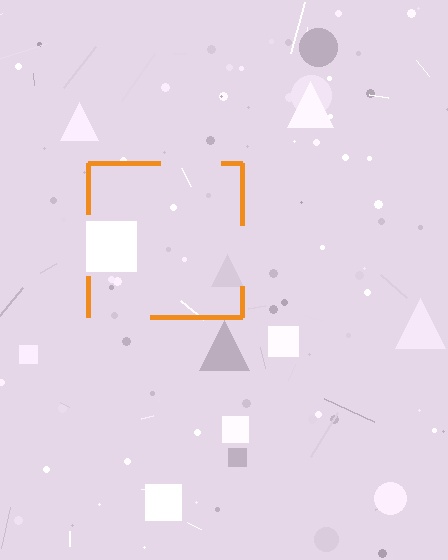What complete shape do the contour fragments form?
The contour fragments form a square.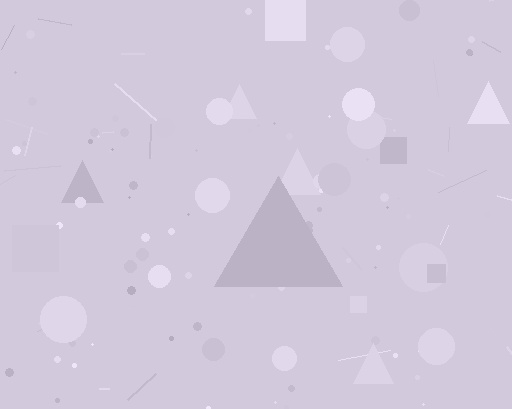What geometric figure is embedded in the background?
A triangle is embedded in the background.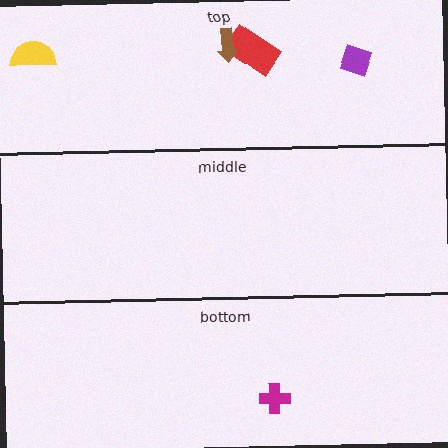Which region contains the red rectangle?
The top region.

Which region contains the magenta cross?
The bottom region.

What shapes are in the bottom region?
The magenta cross.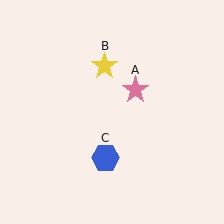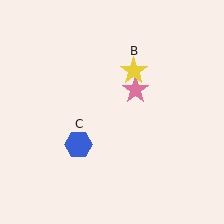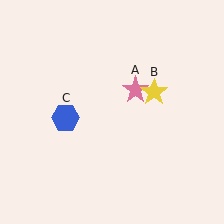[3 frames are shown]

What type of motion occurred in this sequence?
The yellow star (object B), blue hexagon (object C) rotated clockwise around the center of the scene.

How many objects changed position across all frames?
2 objects changed position: yellow star (object B), blue hexagon (object C).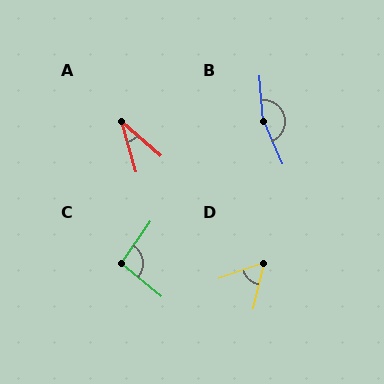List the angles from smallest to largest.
A (33°), D (58°), C (95°), B (161°).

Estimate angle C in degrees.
Approximately 95 degrees.